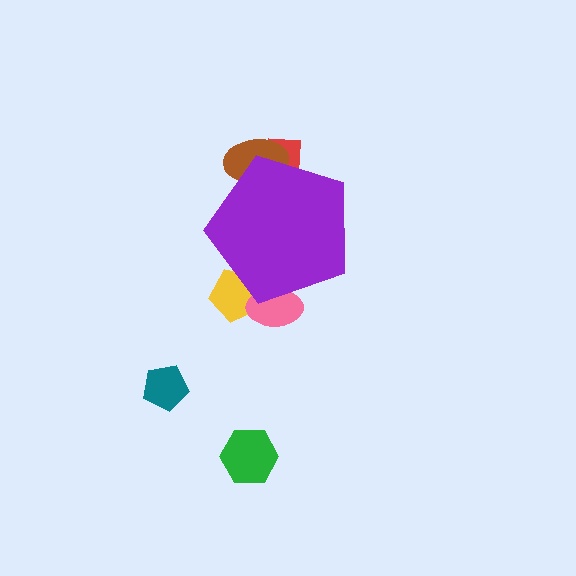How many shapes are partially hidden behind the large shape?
4 shapes are partially hidden.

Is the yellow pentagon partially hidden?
Yes, the yellow pentagon is partially hidden behind the purple pentagon.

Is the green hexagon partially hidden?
No, the green hexagon is fully visible.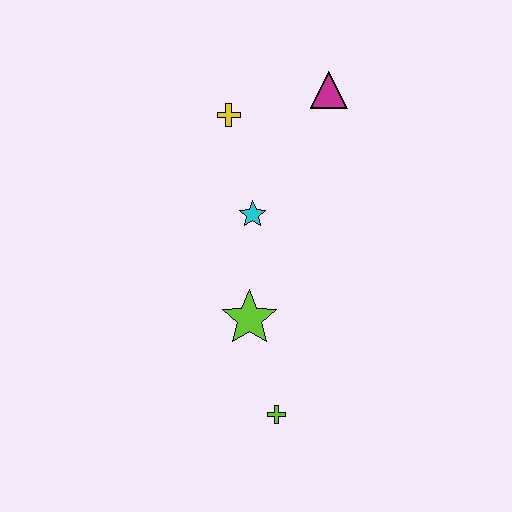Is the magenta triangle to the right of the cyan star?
Yes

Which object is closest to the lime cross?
The lime star is closest to the lime cross.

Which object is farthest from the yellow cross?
The lime cross is farthest from the yellow cross.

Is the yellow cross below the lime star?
No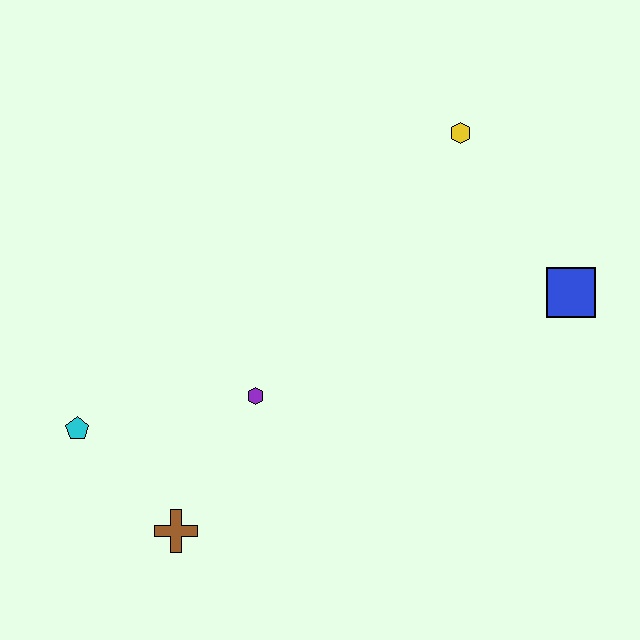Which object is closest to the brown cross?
The cyan pentagon is closest to the brown cross.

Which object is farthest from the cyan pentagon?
The blue square is farthest from the cyan pentagon.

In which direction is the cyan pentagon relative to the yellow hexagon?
The cyan pentagon is to the left of the yellow hexagon.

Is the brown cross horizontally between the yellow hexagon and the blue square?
No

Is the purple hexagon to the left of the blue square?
Yes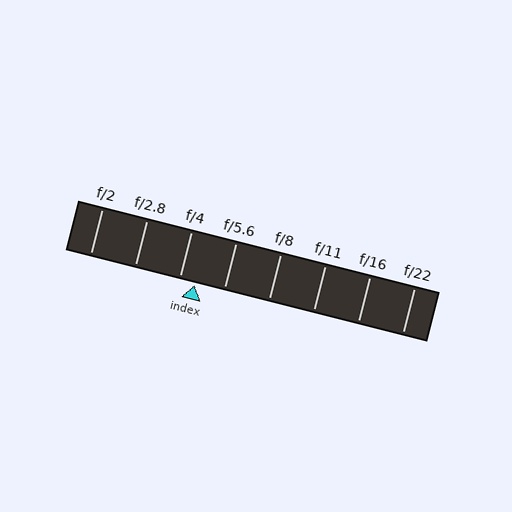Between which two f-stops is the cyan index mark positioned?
The index mark is between f/4 and f/5.6.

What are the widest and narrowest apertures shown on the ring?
The widest aperture shown is f/2 and the narrowest is f/22.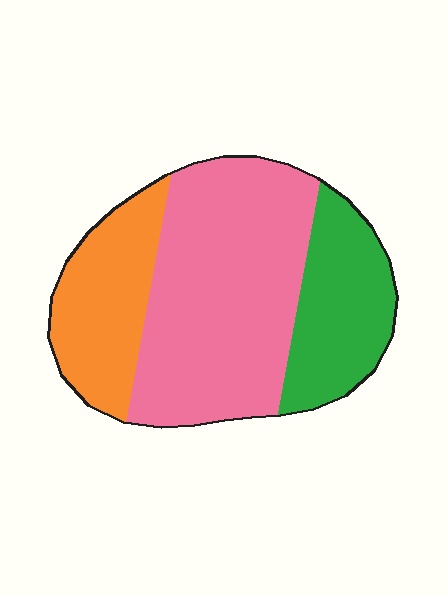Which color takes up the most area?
Pink, at roughly 55%.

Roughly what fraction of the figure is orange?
Orange covers around 25% of the figure.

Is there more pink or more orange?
Pink.